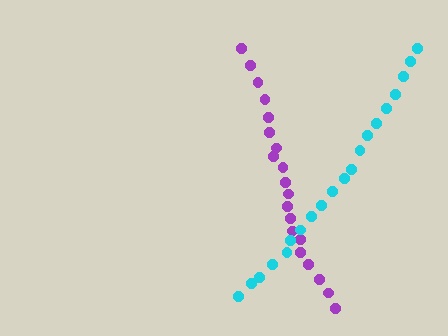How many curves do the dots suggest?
There are 2 distinct paths.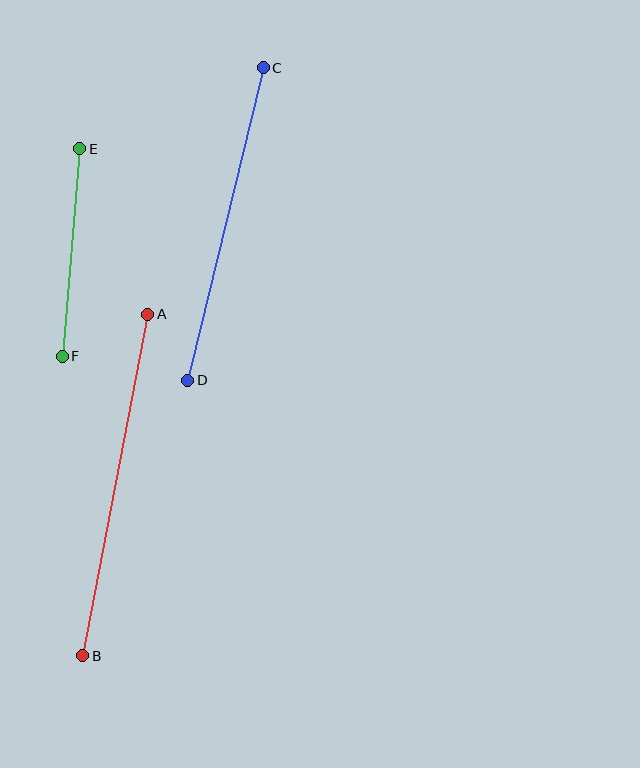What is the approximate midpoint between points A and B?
The midpoint is at approximately (115, 485) pixels.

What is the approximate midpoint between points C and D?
The midpoint is at approximately (226, 224) pixels.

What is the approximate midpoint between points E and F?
The midpoint is at approximately (71, 252) pixels.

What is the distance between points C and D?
The distance is approximately 322 pixels.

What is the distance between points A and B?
The distance is approximately 348 pixels.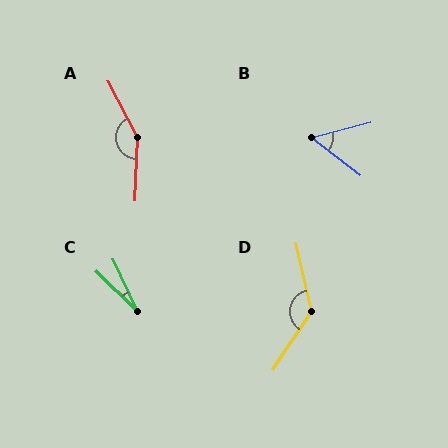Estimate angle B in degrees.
Approximately 52 degrees.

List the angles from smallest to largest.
C (20°), B (52°), D (133°), A (150°).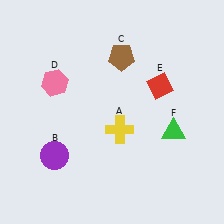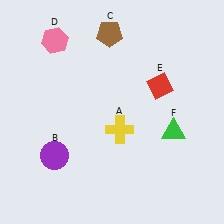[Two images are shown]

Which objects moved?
The objects that moved are: the brown pentagon (C), the pink hexagon (D).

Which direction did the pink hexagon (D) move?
The pink hexagon (D) moved up.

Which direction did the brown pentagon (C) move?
The brown pentagon (C) moved up.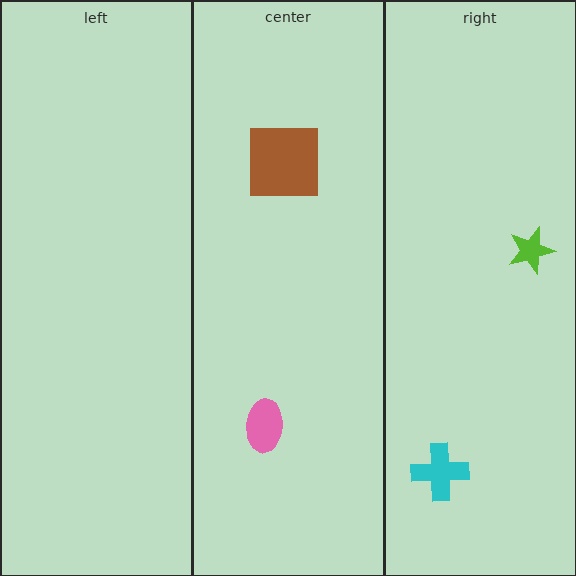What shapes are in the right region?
The cyan cross, the lime star.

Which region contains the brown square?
The center region.